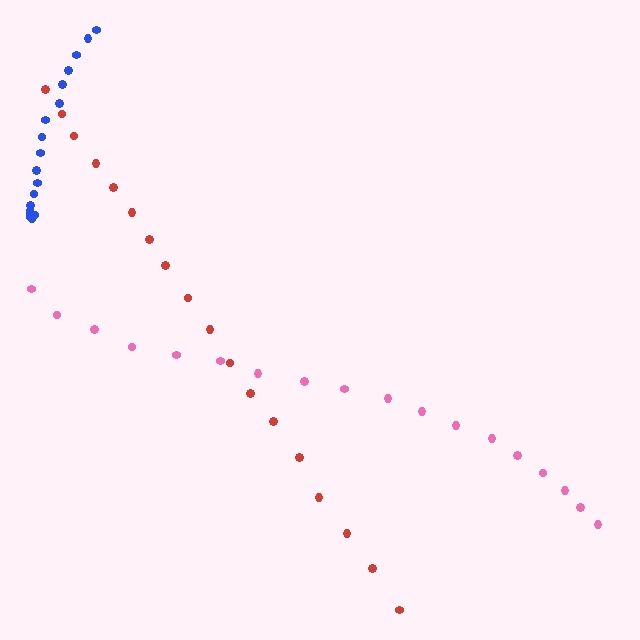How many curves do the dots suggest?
There are 3 distinct paths.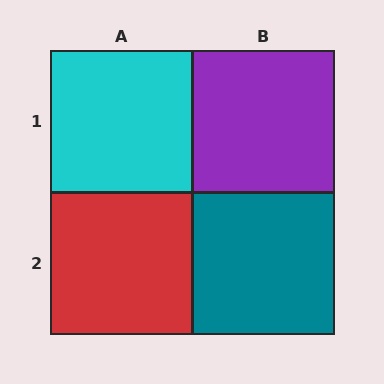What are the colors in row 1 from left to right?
Cyan, purple.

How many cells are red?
1 cell is red.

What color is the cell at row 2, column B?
Teal.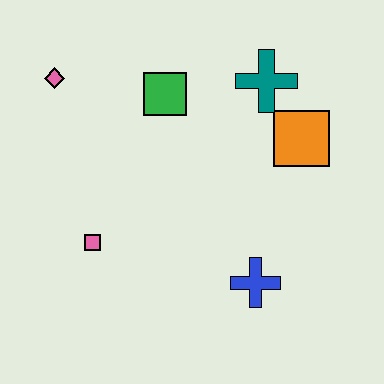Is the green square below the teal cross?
Yes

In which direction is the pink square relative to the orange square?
The pink square is to the left of the orange square.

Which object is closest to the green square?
The teal cross is closest to the green square.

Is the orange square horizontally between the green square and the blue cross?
No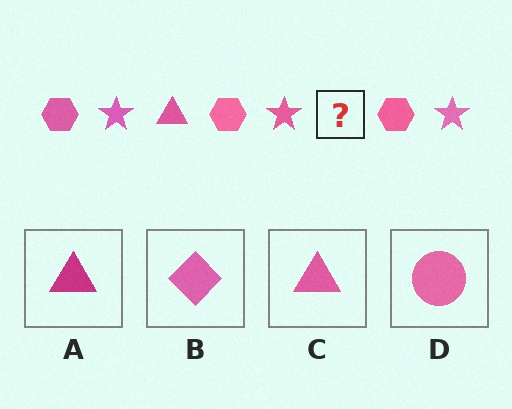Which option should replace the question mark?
Option C.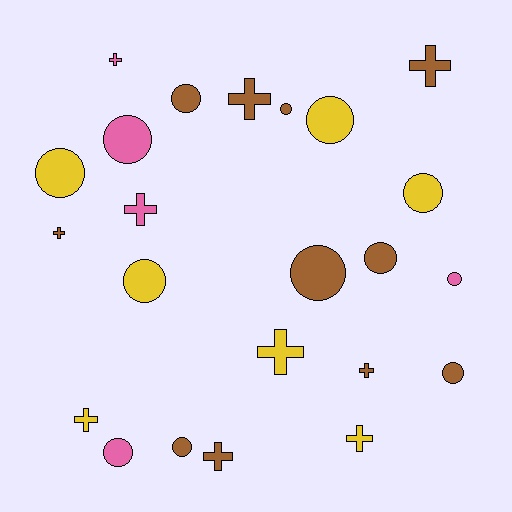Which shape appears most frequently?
Circle, with 13 objects.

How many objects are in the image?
There are 23 objects.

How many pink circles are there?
There are 3 pink circles.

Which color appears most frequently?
Brown, with 11 objects.